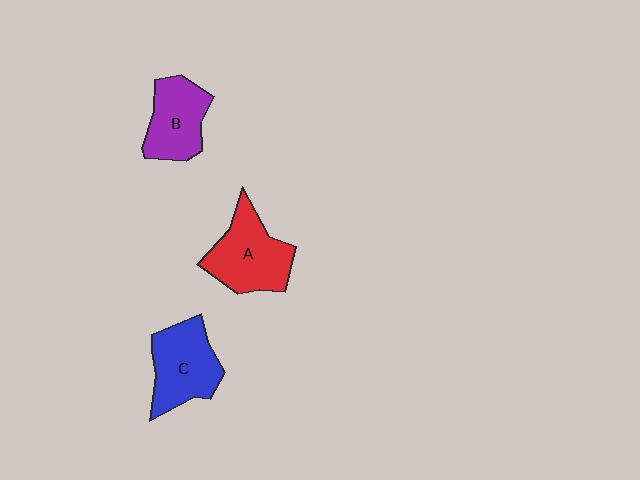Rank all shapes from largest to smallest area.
From largest to smallest: A (red), C (blue), B (purple).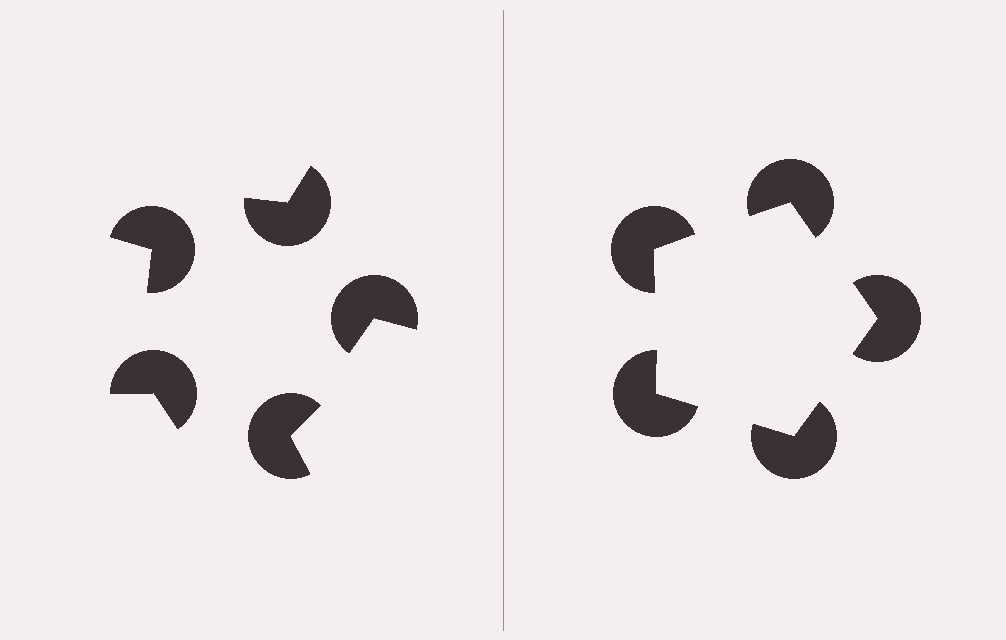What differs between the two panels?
The pac-man discs are positioned identically on both sides; only the wedge orientations differ. On the right they align to a pentagon; on the left they are misaligned.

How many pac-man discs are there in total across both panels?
10 — 5 on each side.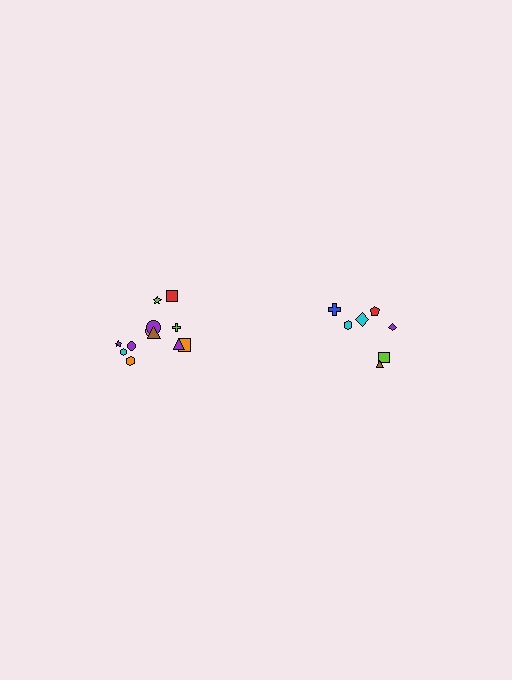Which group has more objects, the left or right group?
The left group.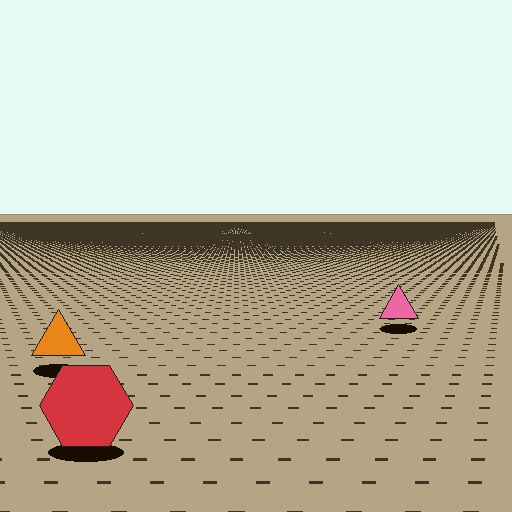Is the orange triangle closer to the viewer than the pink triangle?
Yes. The orange triangle is closer — you can tell from the texture gradient: the ground texture is coarser near it.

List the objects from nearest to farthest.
From nearest to farthest: the red hexagon, the orange triangle, the pink triangle.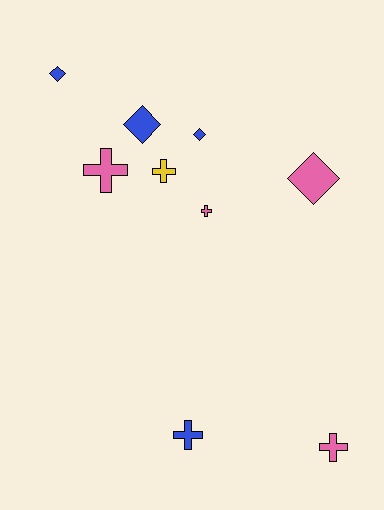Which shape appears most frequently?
Cross, with 5 objects.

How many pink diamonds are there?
There is 1 pink diamond.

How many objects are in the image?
There are 9 objects.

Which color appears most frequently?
Pink, with 4 objects.